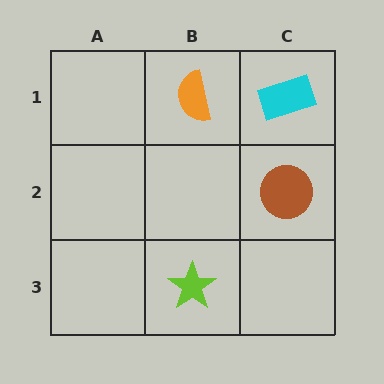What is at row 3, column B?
A lime star.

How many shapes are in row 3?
1 shape.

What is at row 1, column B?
An orange semicircle.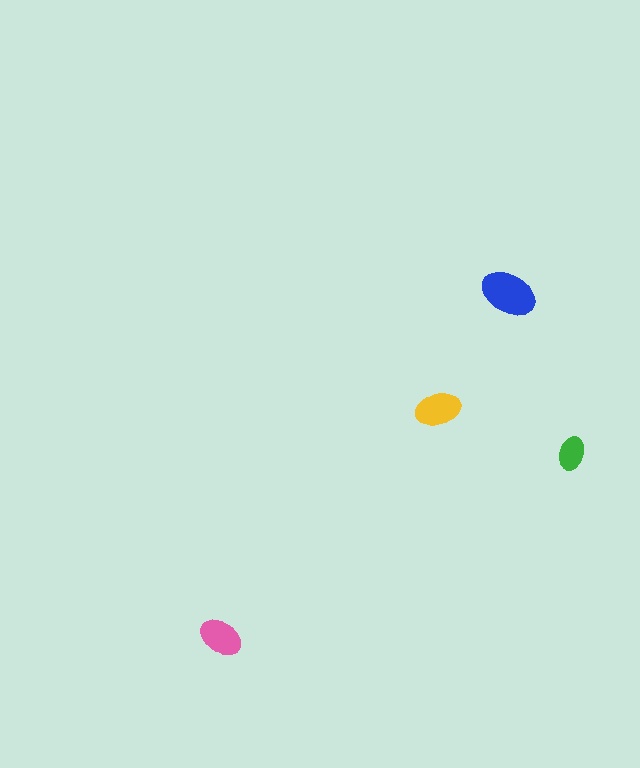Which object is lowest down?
The pink ellipse is bottommost.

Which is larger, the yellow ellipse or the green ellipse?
The yellow one.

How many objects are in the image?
There are 4 objects in the image.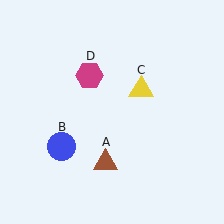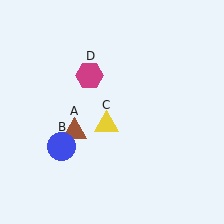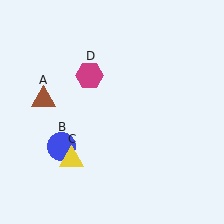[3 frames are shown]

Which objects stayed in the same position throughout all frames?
Blue circle (object B) and magenta hexagon (object D) remained stationary.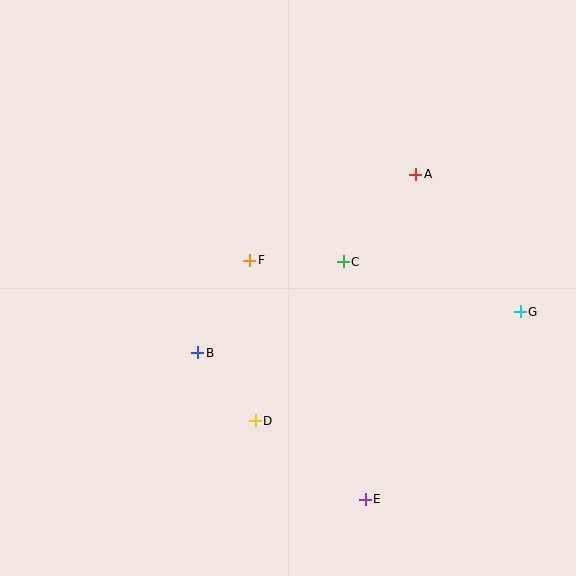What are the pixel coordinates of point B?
Point B is at (198, 353).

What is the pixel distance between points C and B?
The distance between C and B is 171 pixels.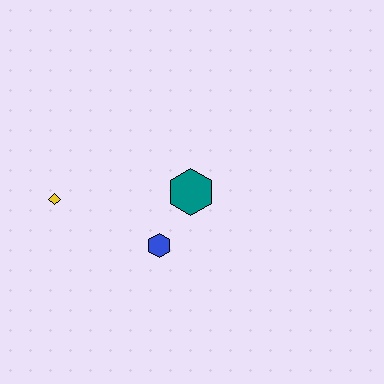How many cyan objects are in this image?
There are no cyan objects.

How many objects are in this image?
There are 3 objects.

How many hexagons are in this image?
There are 2 hexagons.